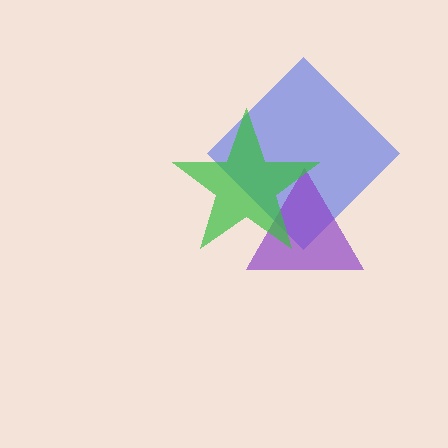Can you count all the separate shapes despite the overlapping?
Yes, there are 3 separate shapes.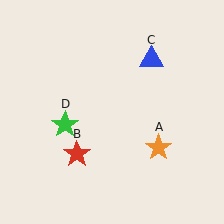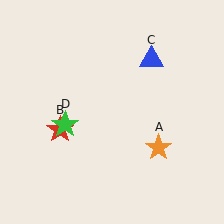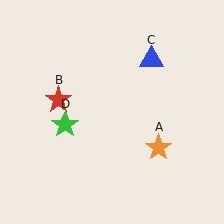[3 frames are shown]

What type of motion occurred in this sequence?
The red star (object B) rotated clockwise around the center of the scene.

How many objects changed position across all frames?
1 object changed position: red star (object B).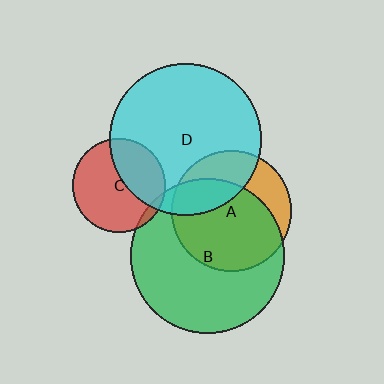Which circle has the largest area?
Circle B (green).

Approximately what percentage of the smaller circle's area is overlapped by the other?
Approximately 35%.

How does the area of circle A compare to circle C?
Approximately 1.7 times.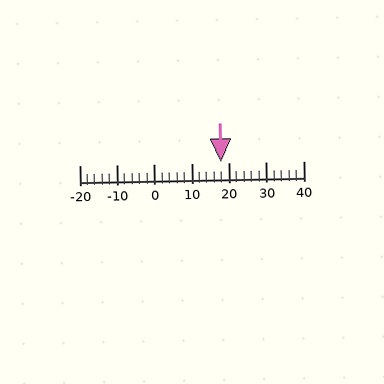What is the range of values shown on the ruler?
The ruler shows values from -20 to 40.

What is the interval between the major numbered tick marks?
The major tick marks are spaced 10 units apart.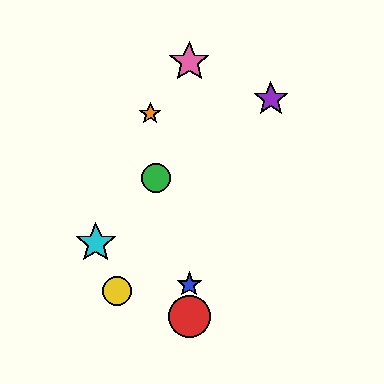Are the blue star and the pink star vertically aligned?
Yes, both are at x≈189.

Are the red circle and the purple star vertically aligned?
No, the red circle is at x≈189 and the purple star is at x≈271.